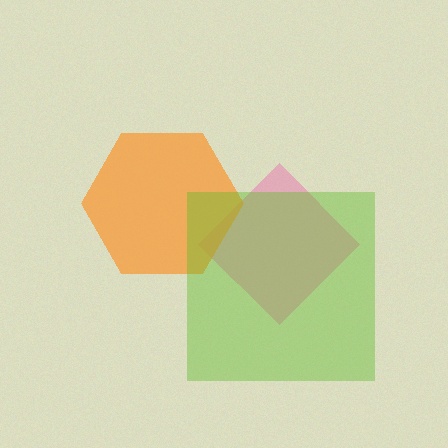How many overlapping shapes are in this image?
There are 3 overlapping shapes in the image.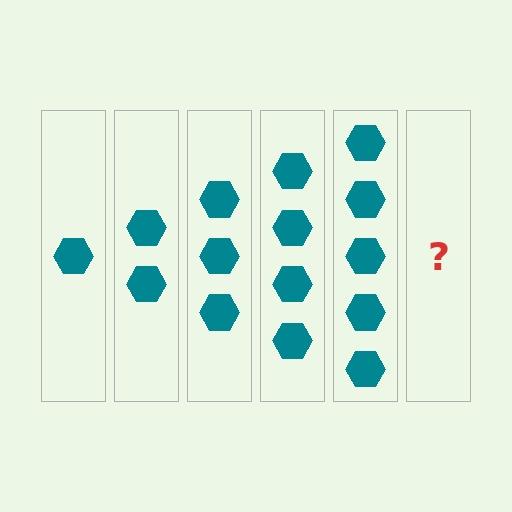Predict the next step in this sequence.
The next step is 6 hexagons.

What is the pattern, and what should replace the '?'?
The pattern is that each step adds one more hexagon. The '?' should be 6 hexagons.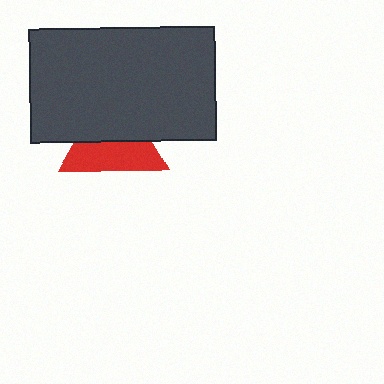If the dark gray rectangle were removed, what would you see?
You would see the complete red triangle.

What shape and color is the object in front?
The object in front is a dark gray rectangle.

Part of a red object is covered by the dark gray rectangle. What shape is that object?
It is a triangle.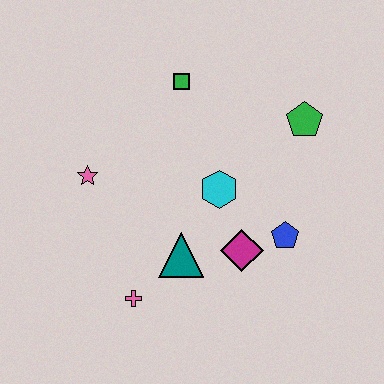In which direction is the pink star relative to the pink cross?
The pink star is above the pink cross.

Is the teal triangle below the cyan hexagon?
Yes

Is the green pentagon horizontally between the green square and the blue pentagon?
No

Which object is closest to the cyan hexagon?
The magenta diamond is closest to the cyan hexagon.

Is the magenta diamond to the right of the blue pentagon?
No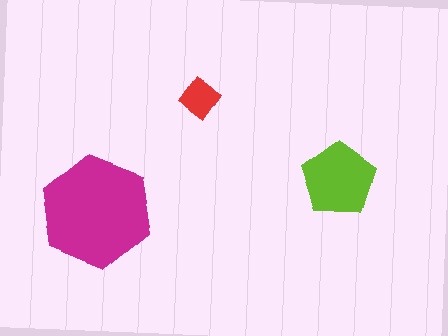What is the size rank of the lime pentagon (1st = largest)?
2nd.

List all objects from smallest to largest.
The red diamond, the lime pentagon, the magenta hexagon.